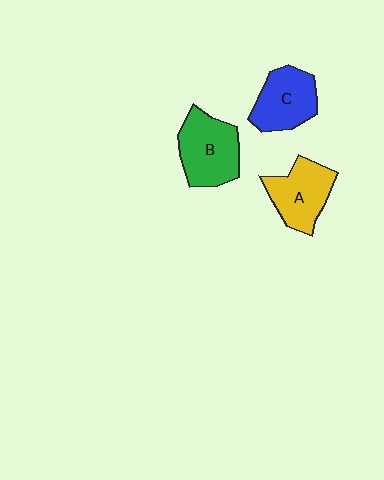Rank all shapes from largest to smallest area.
From largest to smallest: B (green), A (yellow), C (blue).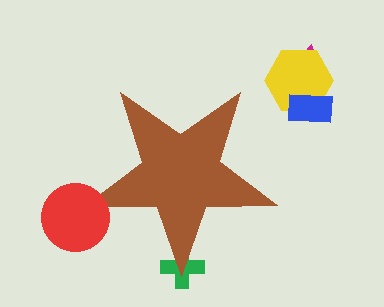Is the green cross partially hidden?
Yes, the green cross is partially hidden behind the brown star.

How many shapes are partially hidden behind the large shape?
1 shape is partially hidden.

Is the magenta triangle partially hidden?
No, the magenta triangle is fully visible.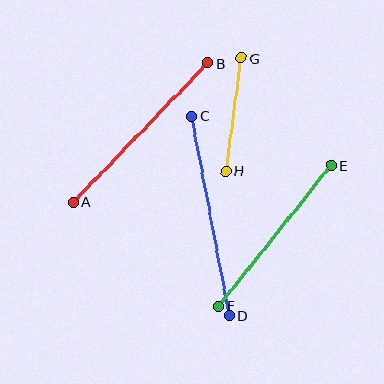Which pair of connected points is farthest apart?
Points C and D are farthest apart.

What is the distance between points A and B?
The distance is approximately 194 pixels.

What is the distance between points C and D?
The distance is approximately 203 pixels.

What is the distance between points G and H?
The distance is approximately 114 pixels.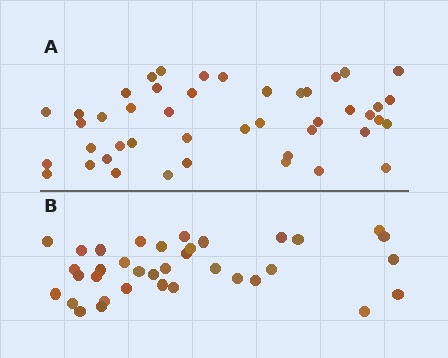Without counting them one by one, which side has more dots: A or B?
Region A (the top region) has more dots.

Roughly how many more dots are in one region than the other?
Region A has roughly 8 or so more dots than region B.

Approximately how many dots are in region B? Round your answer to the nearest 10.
About 40 dots. (The exact count is 36, which rounds to 40.)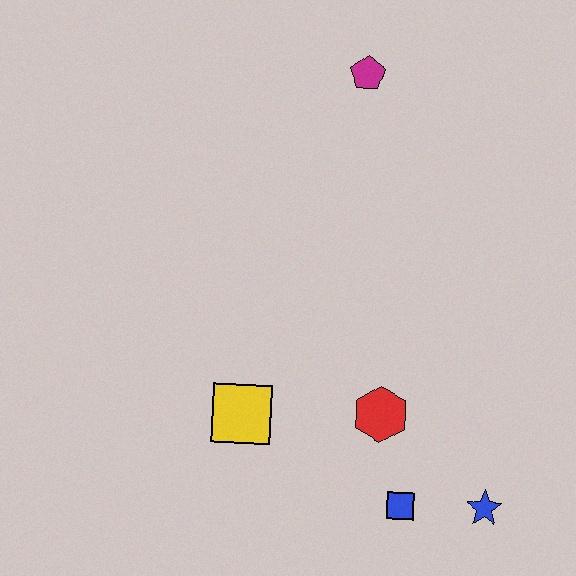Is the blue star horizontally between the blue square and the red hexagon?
No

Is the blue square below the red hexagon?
Yes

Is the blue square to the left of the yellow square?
No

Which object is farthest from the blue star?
The magenta pentagon is farthest from the blue star.